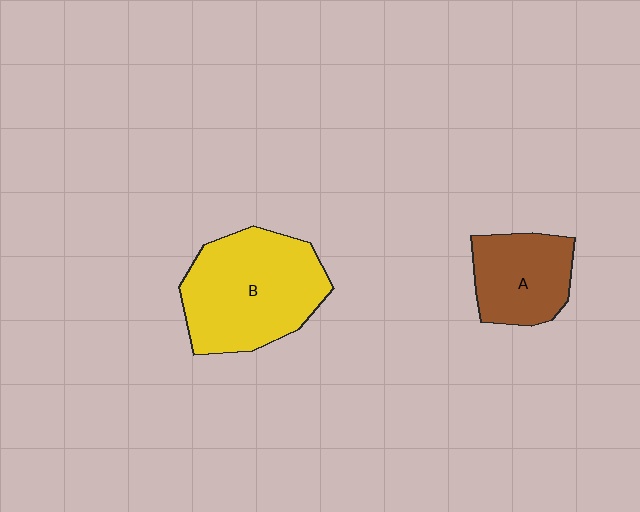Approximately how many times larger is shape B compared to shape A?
Approximately 1.7 times.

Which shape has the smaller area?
Shape A (brown).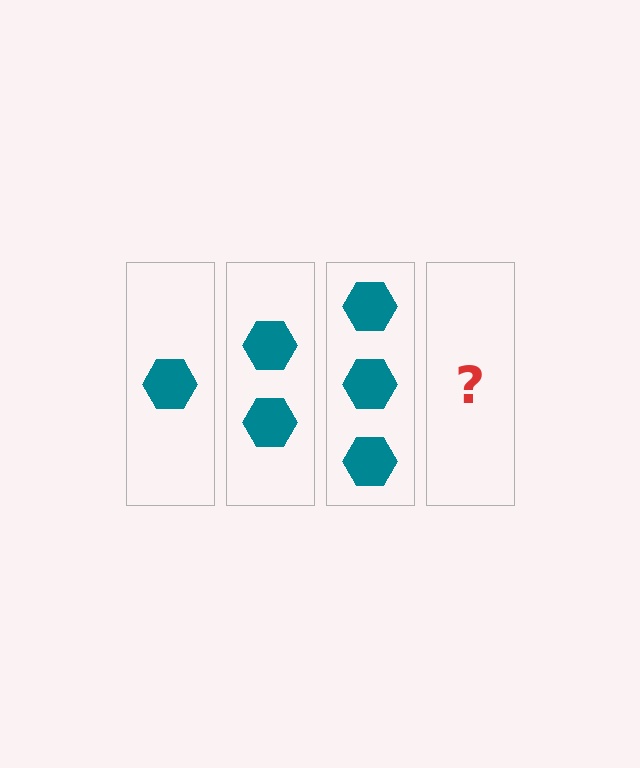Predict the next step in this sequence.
The next step is 4 hexagons.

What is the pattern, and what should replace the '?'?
The pattern is that each step adds one more hexagon. The '?' should be 4 hexagons.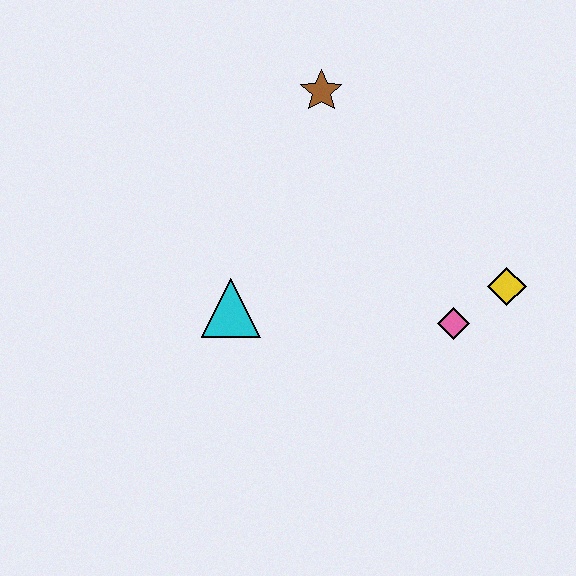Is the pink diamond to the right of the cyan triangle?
Yes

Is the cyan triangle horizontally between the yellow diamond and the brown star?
No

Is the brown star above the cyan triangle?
Yes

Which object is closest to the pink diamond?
The yellow diamond is closest to the pink diamond.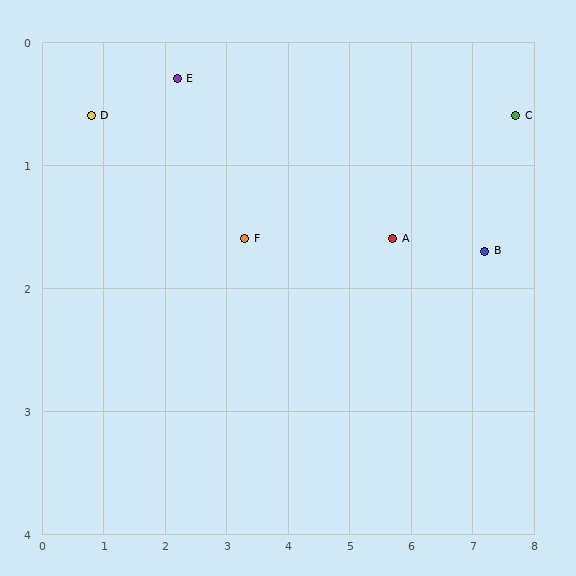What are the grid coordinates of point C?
Point C is at approximately (7.7, 0.6).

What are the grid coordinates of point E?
Point E is at approximately (2.2, 0.3).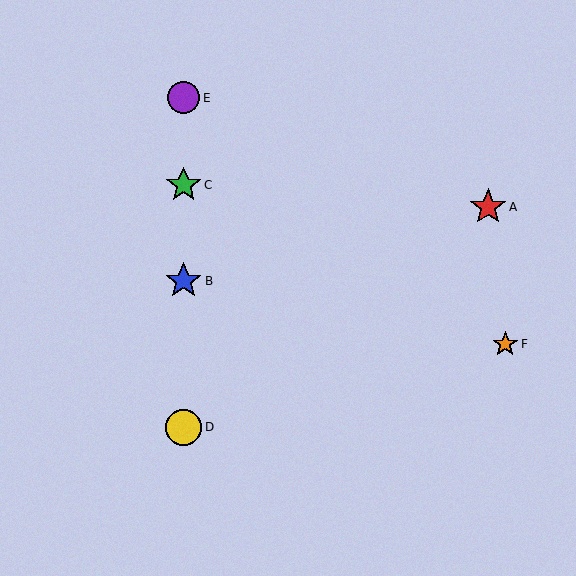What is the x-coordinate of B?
Object B is at x≈184.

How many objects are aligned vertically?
4 objects (B, C, D, E) are aligned vertically.